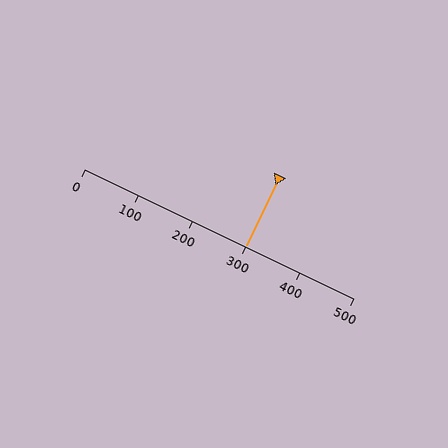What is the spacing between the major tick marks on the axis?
The major ticks are spaced 100 apart.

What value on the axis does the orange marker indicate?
The marker indicates approximately 300.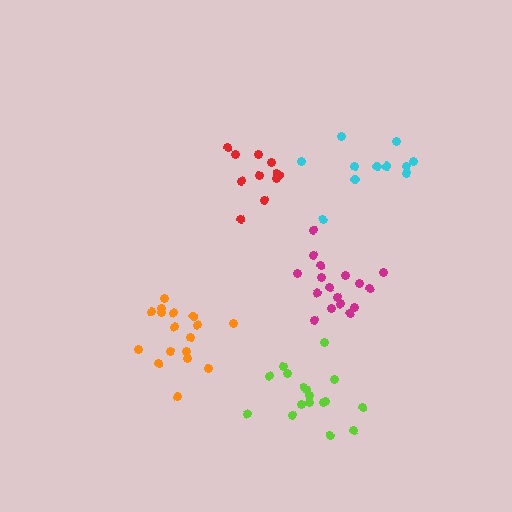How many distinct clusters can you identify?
There are 5 distinct clusters.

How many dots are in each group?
Group 1: 11 dots, Group 2: 17 dots, Group 3: 17 dots, Group 4: 11 dots, Group 5: 17 dots (73 total).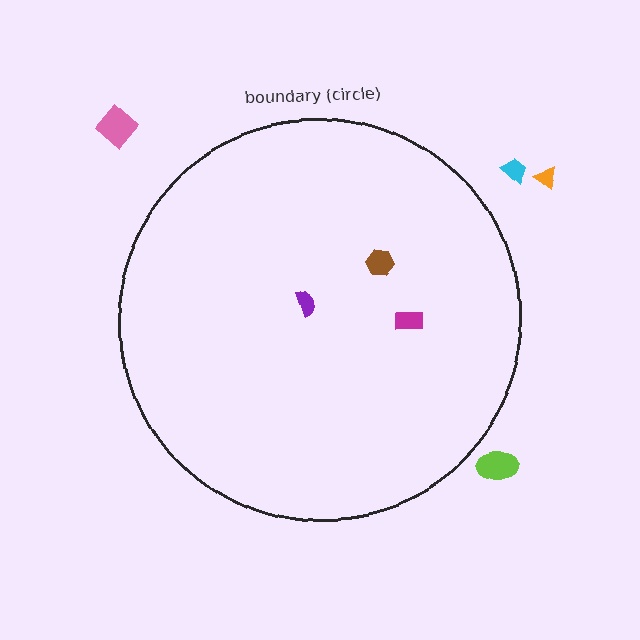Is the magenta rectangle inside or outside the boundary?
Inside.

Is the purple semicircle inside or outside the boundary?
Inside.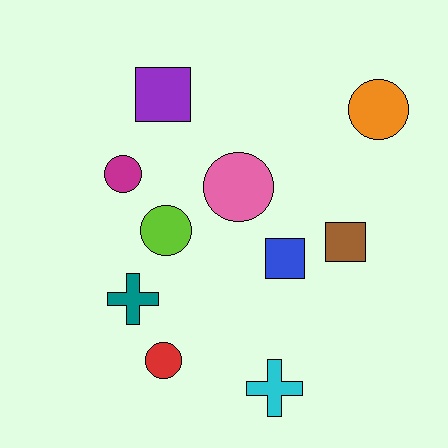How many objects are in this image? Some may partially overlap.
There are 10 objects.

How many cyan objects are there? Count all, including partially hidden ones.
There is 1 cyan object.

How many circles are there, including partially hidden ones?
There are 5 circles.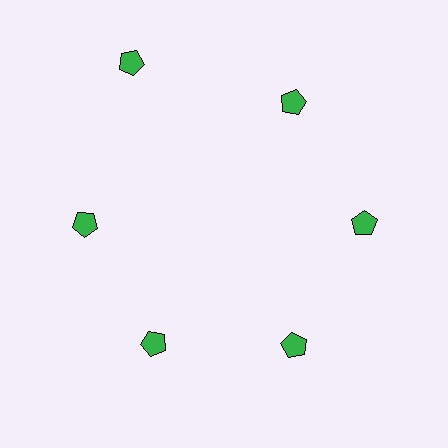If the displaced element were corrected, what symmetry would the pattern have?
It would have 6-fold rotational symmetry — the pattern would map onto itself every 60 degrees.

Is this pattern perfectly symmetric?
No. The 6 green pentagons are arranged in a ring, but one element near the 11 o'clock position is pushed outward from the center, breaking the 6-fold rotational symmetry.